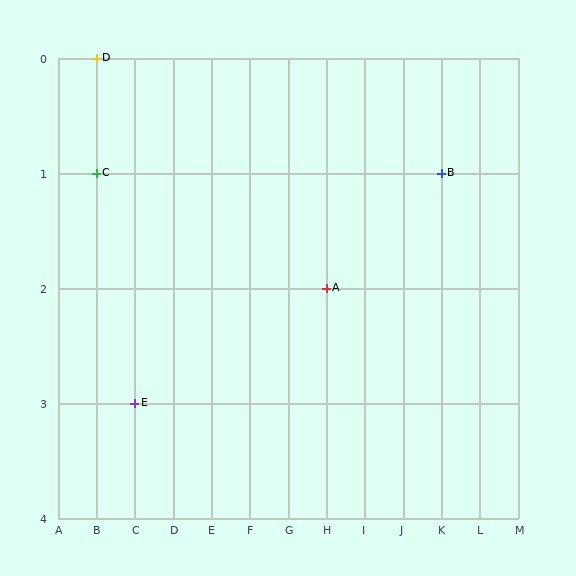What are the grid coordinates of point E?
Point E is at grid coordinates (C, 3).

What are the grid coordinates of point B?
Point B is at grid coordinates (K, 1).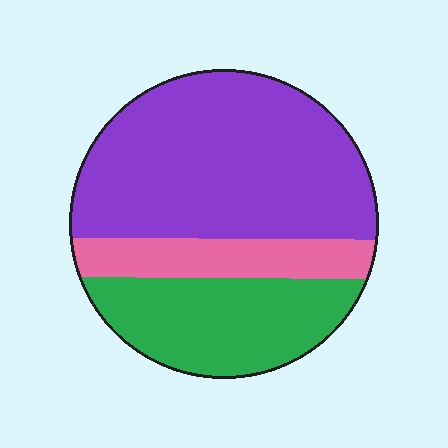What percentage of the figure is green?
Green takes up about one quarter (1/4) of the figure.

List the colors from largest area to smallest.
From largest to smallest: purple, green, pink.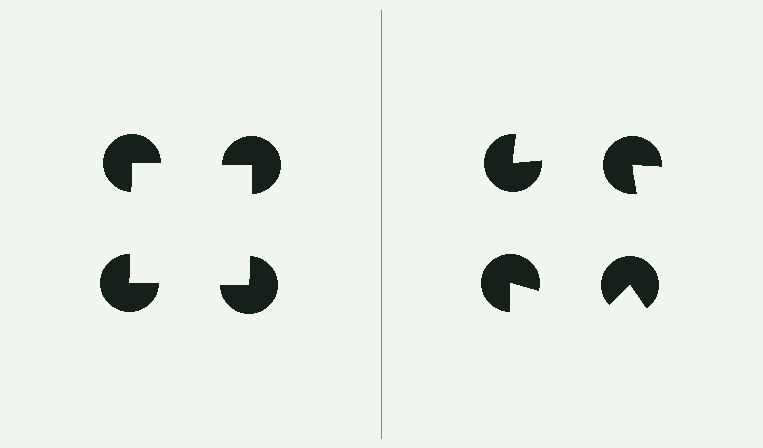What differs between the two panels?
The pac-man discs are positioned identically on both sides; only the wedge orientations differ. On the left they align to a square; on the right they are misaligned.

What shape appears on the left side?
An illusory square.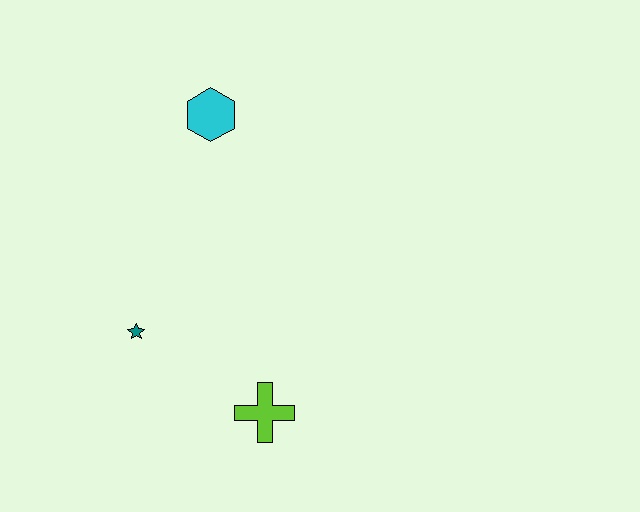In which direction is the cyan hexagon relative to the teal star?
The cyan hexagon is above the teal star.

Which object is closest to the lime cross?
The teal star is closest to the lime cross.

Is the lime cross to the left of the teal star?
No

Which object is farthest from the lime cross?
The cyan hexagon is farthest from the lime cross.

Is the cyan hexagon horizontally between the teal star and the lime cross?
Yes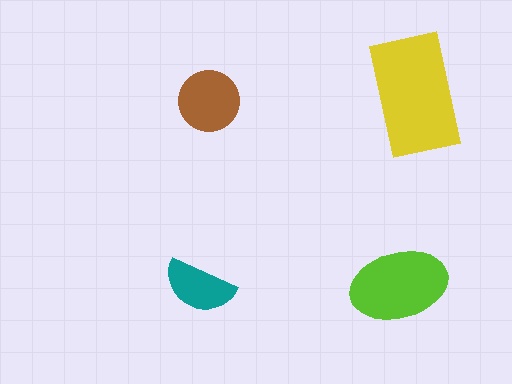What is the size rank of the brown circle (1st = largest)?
3rd.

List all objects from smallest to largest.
The teal semicircle, the brown circle, the lime ellipse, the yellow rectangle.